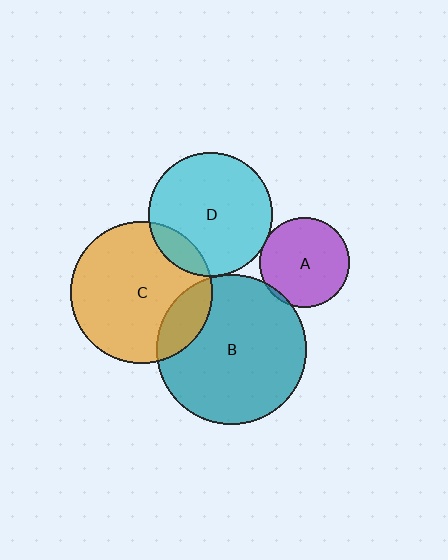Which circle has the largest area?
Circle B (teal).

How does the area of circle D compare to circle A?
Approximately 1.9 times.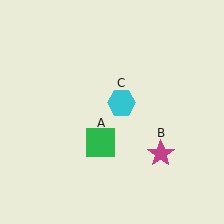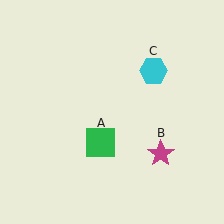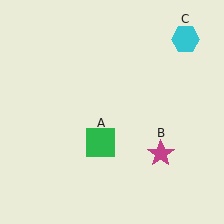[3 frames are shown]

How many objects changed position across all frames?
1 object changed position: cyan hexagon (object C).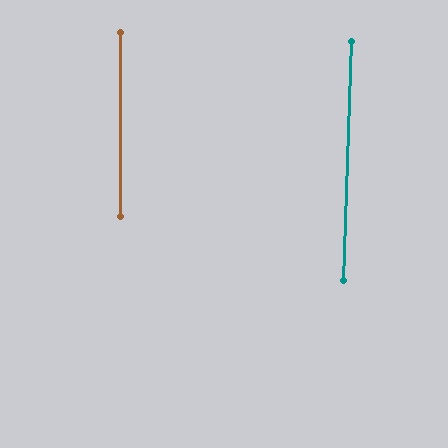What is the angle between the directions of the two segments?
Approximately 2 degrees.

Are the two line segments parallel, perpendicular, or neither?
Parallel — their directions differ by only 1.9°.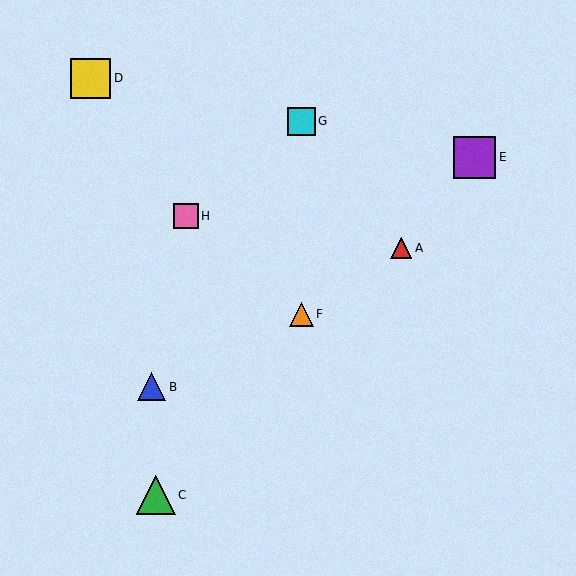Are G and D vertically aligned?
No, G is at x≈301 and D is at x≈91.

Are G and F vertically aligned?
Yes, both are at x≈301.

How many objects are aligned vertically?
2 objects (F, G) are aligned vertically.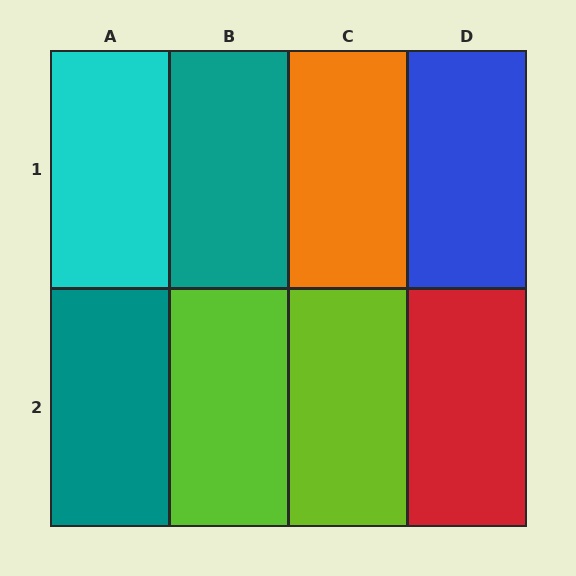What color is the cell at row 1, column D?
Blue.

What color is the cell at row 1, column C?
Orange.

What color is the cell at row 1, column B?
Teal.